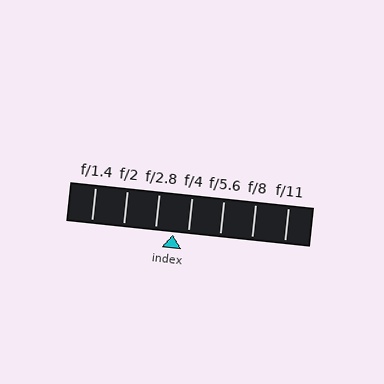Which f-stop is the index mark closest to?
The index mark is closest to f/4.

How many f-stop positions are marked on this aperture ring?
There are 7 f-stop positions marked.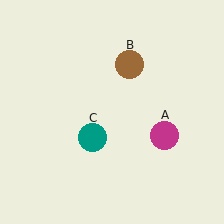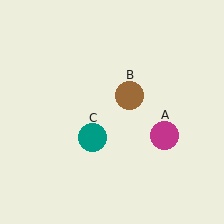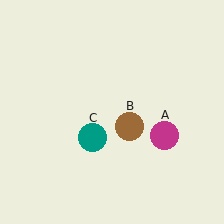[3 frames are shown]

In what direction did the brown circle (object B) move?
The brown circle (object B) moved down.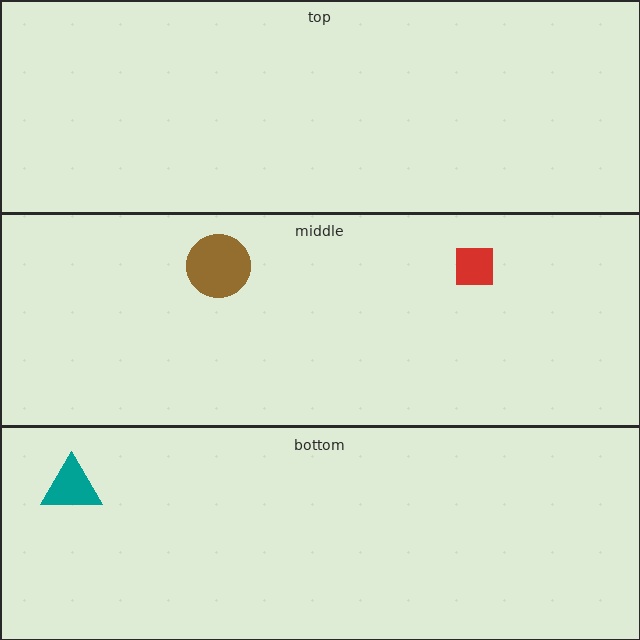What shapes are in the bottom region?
The teal triangle.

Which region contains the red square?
The middle region.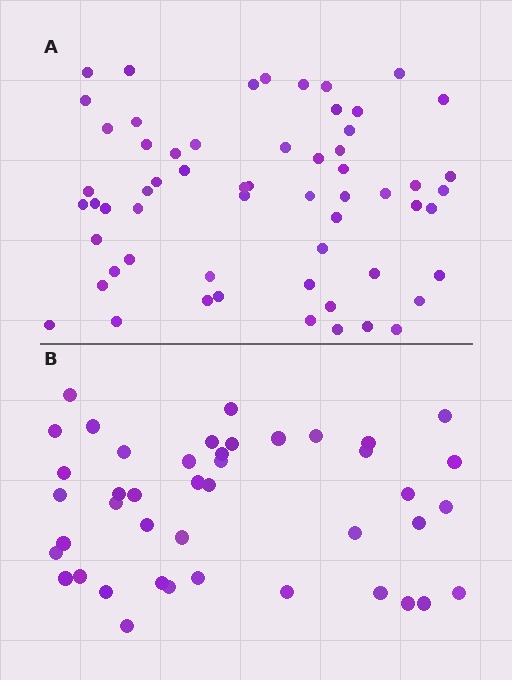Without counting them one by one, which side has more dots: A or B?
Region A (the top region) has more dots.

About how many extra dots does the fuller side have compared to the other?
Region A has approximately 15 more dots than region B.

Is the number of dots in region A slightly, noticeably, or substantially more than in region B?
Region A has noticeably more, but not dramatically so. The ratio is roughly 1.4 to 1.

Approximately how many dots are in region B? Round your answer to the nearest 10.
About 40 dots. (The exact count is 43, which rounds to 40.)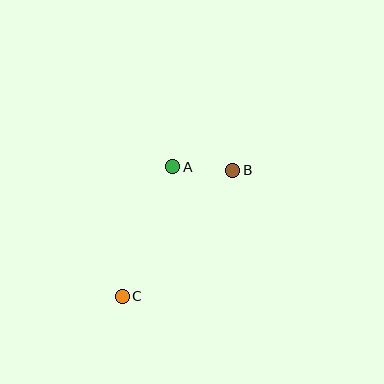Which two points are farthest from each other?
Points B and C are farthest from each other.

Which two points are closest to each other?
Points A and B are closest to each other.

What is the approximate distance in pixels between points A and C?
The distance between A and C is approximately 139 pixels.